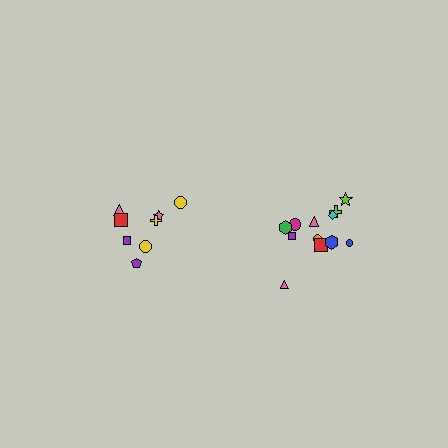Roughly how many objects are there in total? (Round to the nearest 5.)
Roughly 20 objects in total.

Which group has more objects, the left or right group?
The right group.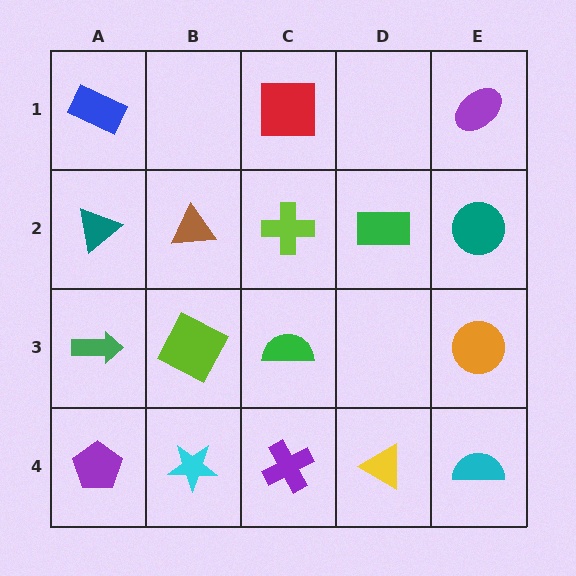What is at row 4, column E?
A cyan semicircle.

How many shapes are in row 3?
4 shapes.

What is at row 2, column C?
A lime cross.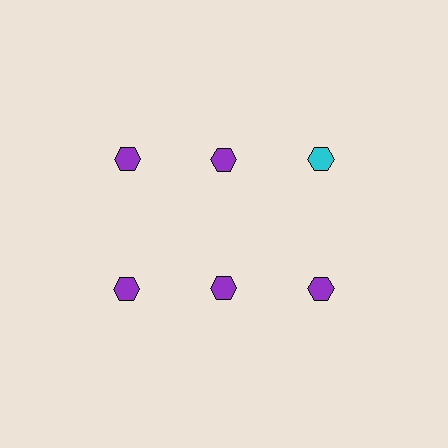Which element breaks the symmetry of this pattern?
The cyan hexagon in the top row, center column breaks the symmetry. All other shapes are purple hexagons.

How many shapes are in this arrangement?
There are 6 shapes arranged in a grid pattern.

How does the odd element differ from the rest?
It has a different color: cyan instead of purple.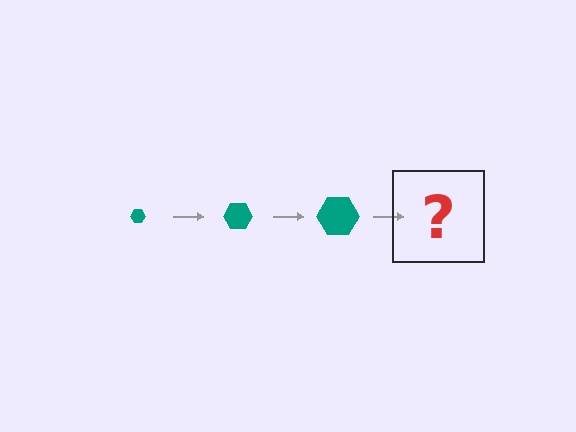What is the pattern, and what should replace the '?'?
The pattern is that the hexagon gets progressively larger each step. The '?' should be a teal hexagon, larger than the previous one.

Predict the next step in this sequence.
The next step is a teal hexagon, larger than the previous one.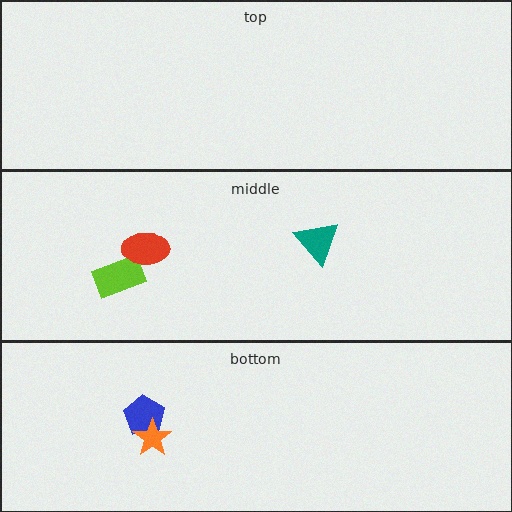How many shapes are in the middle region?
3.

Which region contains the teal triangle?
The middle region.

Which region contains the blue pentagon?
The bottom region.